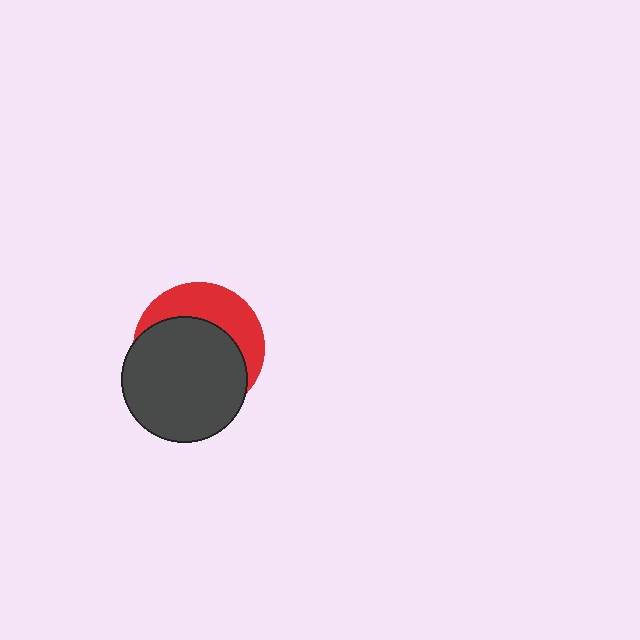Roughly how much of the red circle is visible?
A small part of it is visible (roughly 36%).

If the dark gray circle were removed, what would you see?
You would see the complete red circle.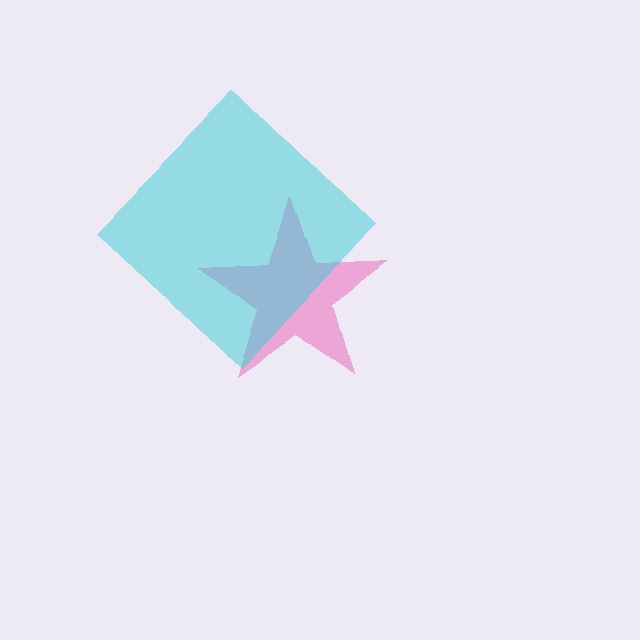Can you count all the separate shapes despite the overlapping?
Yes, there are 2 separate shapes.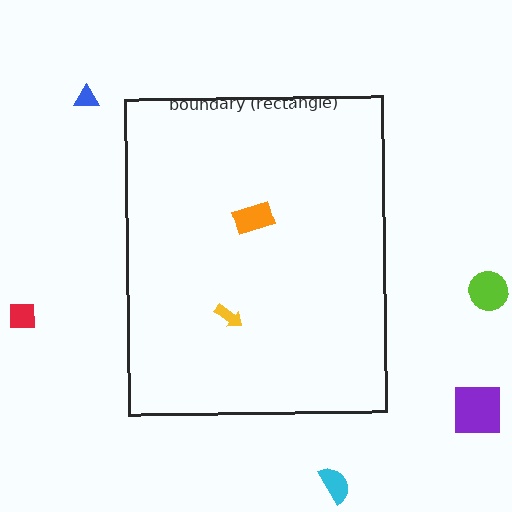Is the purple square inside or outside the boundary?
Outside.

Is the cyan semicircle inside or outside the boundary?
Outside.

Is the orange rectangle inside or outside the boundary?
Inside.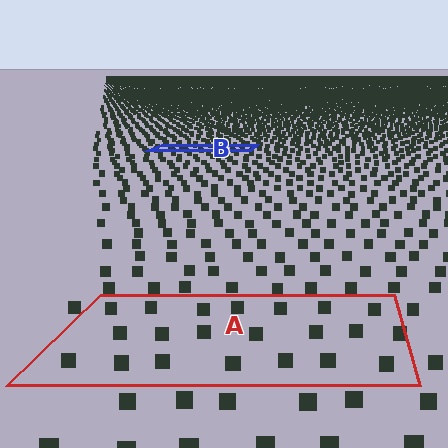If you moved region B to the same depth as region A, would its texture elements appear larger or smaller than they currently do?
They would appear larger. At a closer depth, the same texture elements are projected at a bigger on-screen size.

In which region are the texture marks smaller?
The texture marks are smaller in region B, because it is farther away.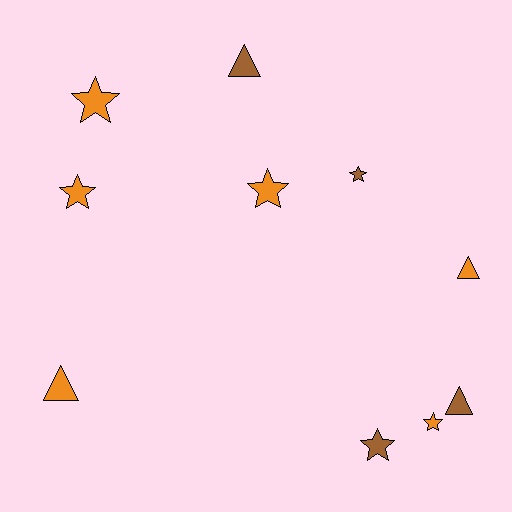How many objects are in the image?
There are 10 objects.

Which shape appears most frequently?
Star, with 6 objects.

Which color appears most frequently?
Orange, with 6 objects.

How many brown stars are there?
There are 2 brown stars.